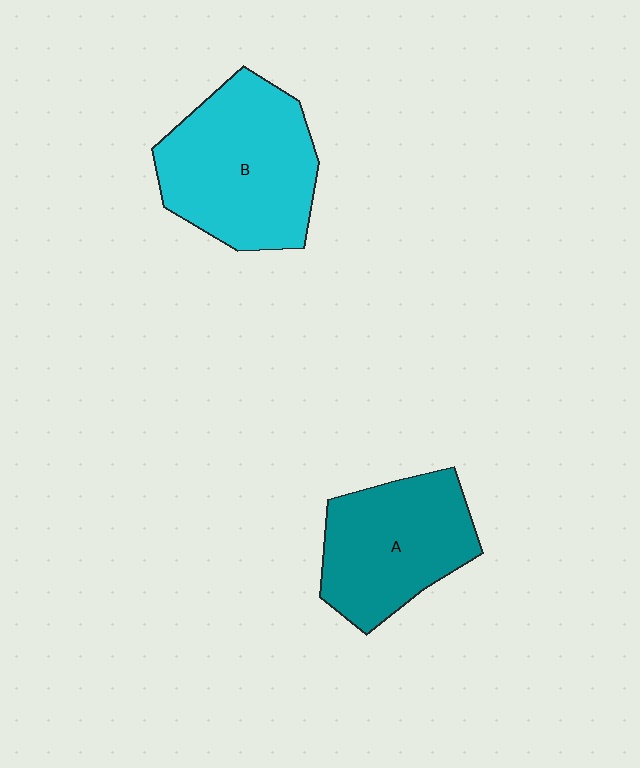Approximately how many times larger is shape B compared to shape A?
Approximately 1.2 times.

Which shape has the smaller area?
Shape A (teal).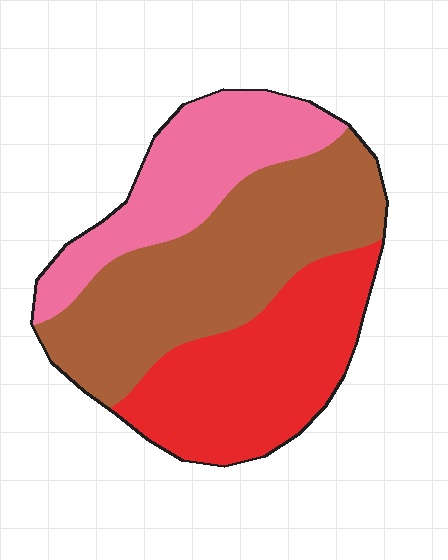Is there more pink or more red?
Red.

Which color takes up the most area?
Brown, at roughly 40%.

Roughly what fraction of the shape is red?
Red takes up between a quarter and a half of the shape.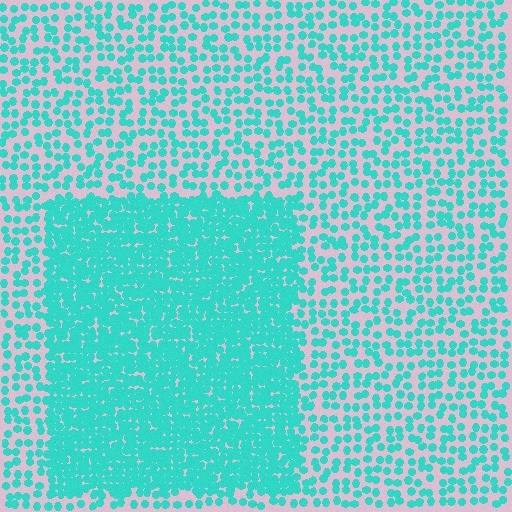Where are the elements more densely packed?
The elements are more densely packed inside the rectangle boundary.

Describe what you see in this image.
The image contains small cyan elements arranged at two different densities. A rectangle-shaped region is visible where the elements are more densely packed than the surrounding area.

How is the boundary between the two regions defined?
The boundary is defined by a change in element density (approximately 2.4x ratio). All elements are the same color, size, and shape.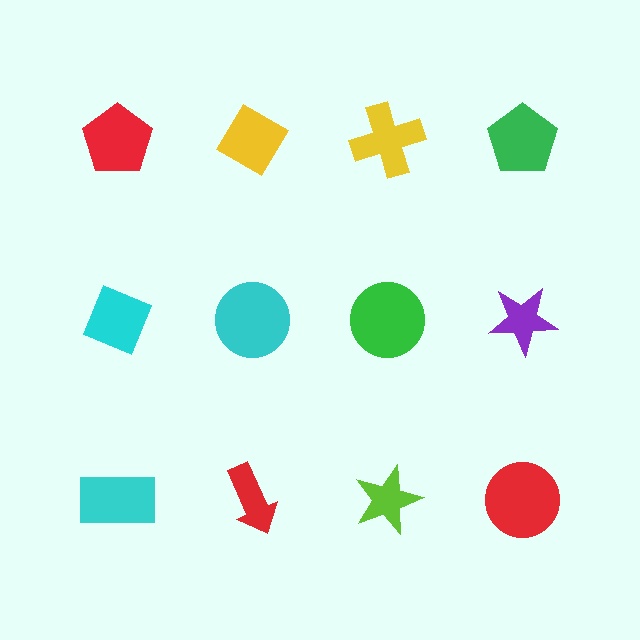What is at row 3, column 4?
A red circle.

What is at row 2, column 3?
A green circle.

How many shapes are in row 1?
4 shapes.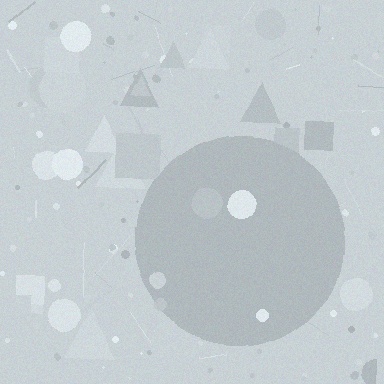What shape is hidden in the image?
A circle is hidden in the image.